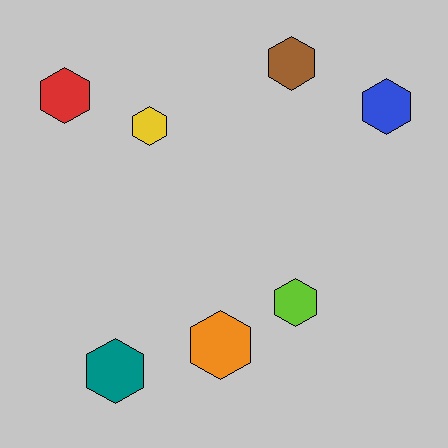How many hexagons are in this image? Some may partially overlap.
There are 7 hexagons.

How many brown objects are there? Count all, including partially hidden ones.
There is 1 brown object.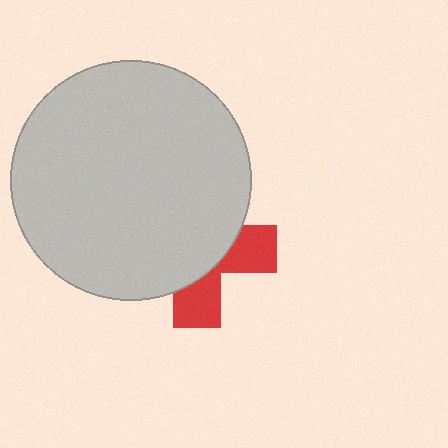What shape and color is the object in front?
The object in front is a light gray circle.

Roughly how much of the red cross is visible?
A small part of it is visible (roughly 35%).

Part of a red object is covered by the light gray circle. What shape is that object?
It is a cross.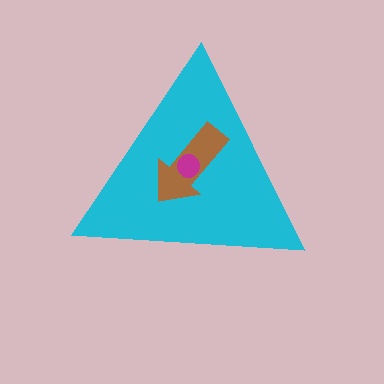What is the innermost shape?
The magenta circle.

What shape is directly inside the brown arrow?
The magenta circle.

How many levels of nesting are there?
3.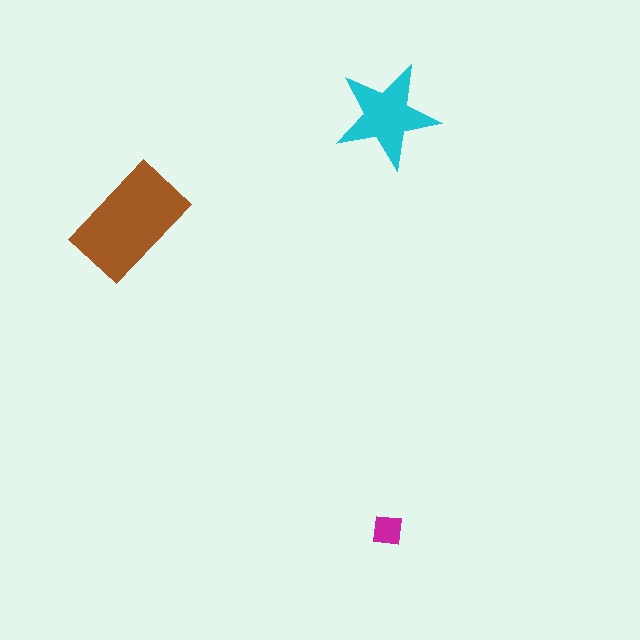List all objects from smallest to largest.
The magenta square, the cyan star, the brown rectangle.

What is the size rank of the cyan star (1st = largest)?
2nd.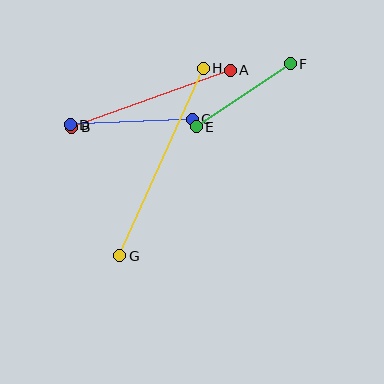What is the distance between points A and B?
The distance is approximately 169 pixels.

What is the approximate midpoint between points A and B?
The midpoint is at approximately (151, 99) pixels.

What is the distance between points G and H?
The distance is approximately 205 pixels.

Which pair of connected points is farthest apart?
Points G and H are farthest apart.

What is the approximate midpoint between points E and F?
The midpoint is at approximately (243, 95) pixels.